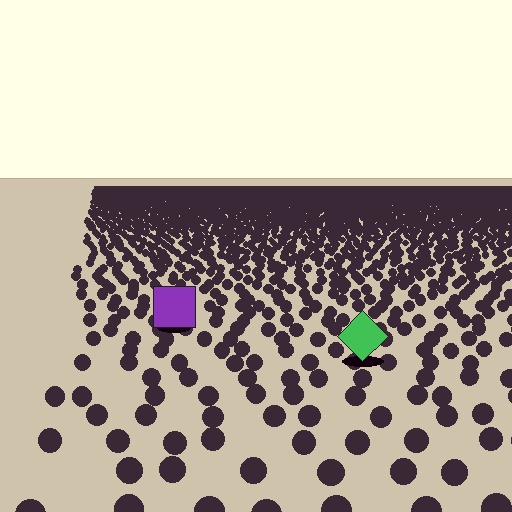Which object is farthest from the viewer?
The purple square is farthest from the viewer. It appears smaller and the ground texture around it is denser.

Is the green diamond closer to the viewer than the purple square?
Yes. The green diamond is closer — you can tell from the texture gradient: the ground texture is coarser near it.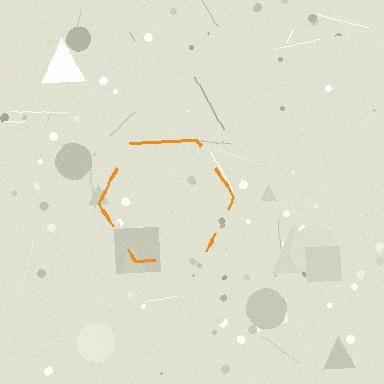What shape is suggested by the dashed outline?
The dashed outline suggests a hexagon.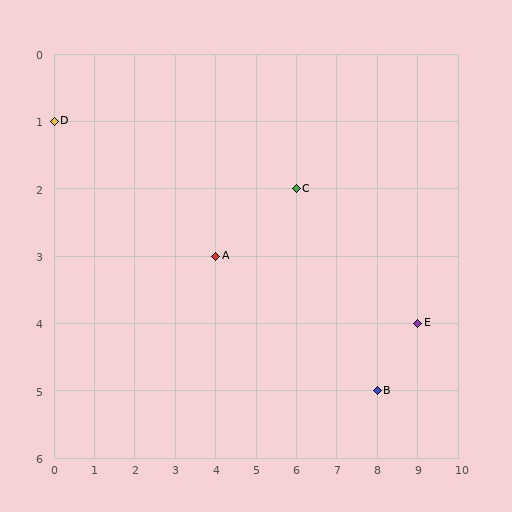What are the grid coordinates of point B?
Point B is at grid coordinates (8, 5).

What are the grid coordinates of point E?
Point E is at grid coordinates (9, 4).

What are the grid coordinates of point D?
Point D is at grid coordinates (0, 1).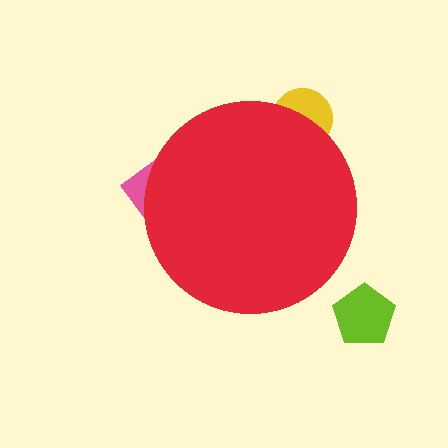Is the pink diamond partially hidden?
Yes, the pink diamond is partially hidden behind the red circle.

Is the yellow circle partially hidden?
Yes, the yellow circle is partially hidden behind the red circle.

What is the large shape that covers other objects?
A red circle.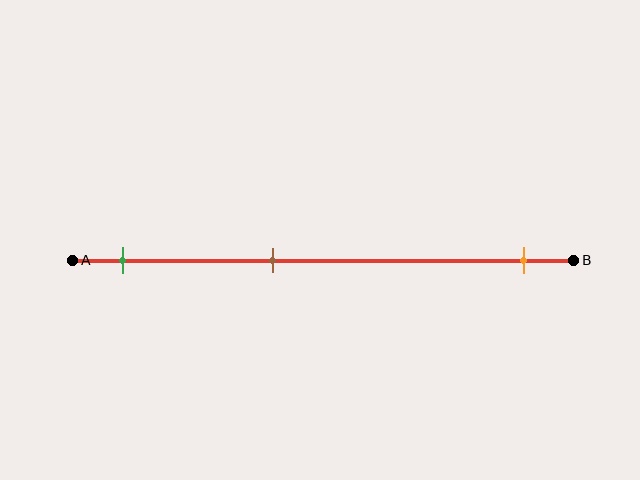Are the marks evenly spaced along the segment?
No, the marks are not evenly spaced.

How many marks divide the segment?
There are 3 marks dividing the segment.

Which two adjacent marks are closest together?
The green and brown marks are the closest adjacent pair.